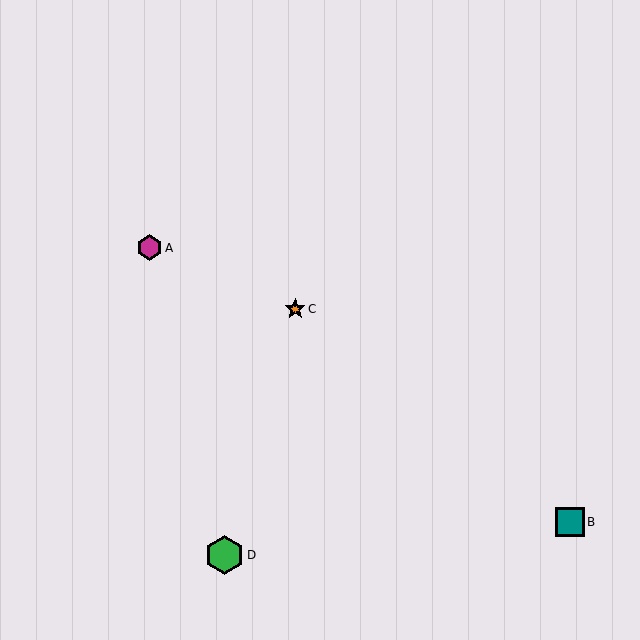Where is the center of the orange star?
The center of the orange star is at (295, 309).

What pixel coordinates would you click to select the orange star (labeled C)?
Click at (295, 309) to select the orange star C.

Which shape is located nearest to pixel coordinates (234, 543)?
The green hexagon (labeled D) at (224, 555) is nearest to that location.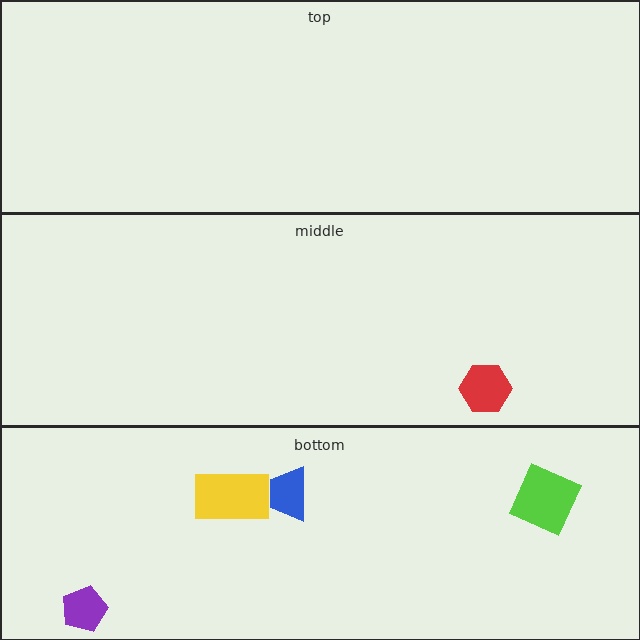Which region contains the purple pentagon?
The bottom region.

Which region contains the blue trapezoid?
The bottom region.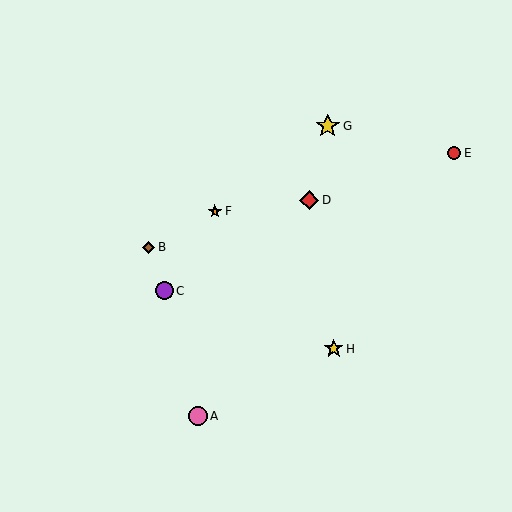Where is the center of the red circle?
The center of the red circle is at (454, 153).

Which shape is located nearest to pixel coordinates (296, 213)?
The red diamond (labeled D) at (309, 200) is nearest to that location.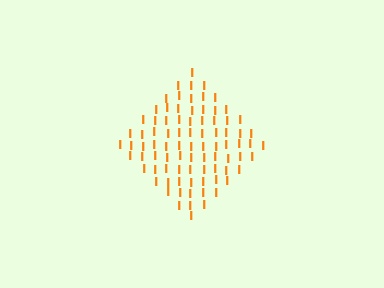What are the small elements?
The small elements are letter I's.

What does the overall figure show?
The overall figure shows a diamond.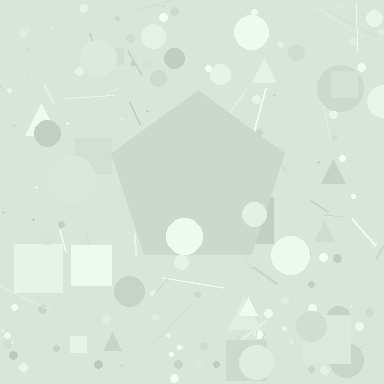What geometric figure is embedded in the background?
A pentagon is embedded in the background.